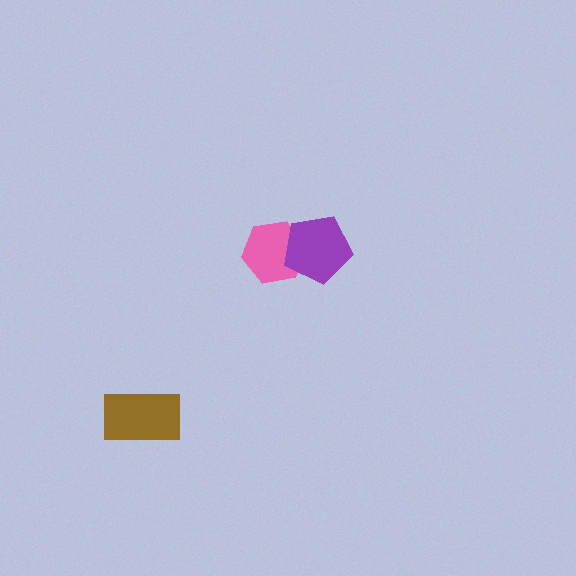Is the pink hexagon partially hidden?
Yes, it is partially covered by another shape.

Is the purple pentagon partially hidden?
No, no other shape covers it.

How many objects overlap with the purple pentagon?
1 object overlaps with the purple pentagon.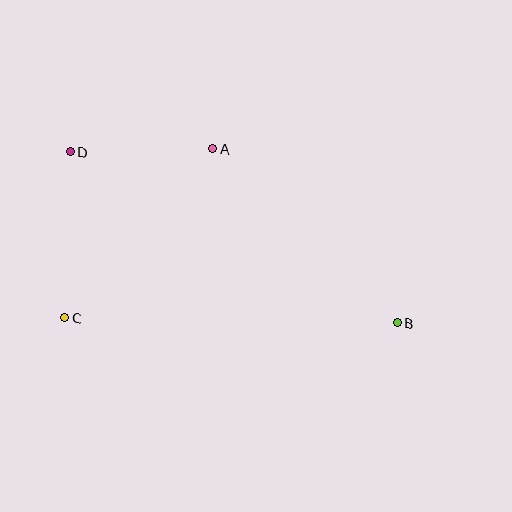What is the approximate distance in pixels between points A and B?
The distance between A and B is approximately 254 pixels.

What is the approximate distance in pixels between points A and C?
The distance between A and C is approximately 225 pixels.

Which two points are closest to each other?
Points A and D are closest to each other.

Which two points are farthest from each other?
Points B and D are farthest from each other.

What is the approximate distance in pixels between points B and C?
The distance between B and C is approximately 332 pixels.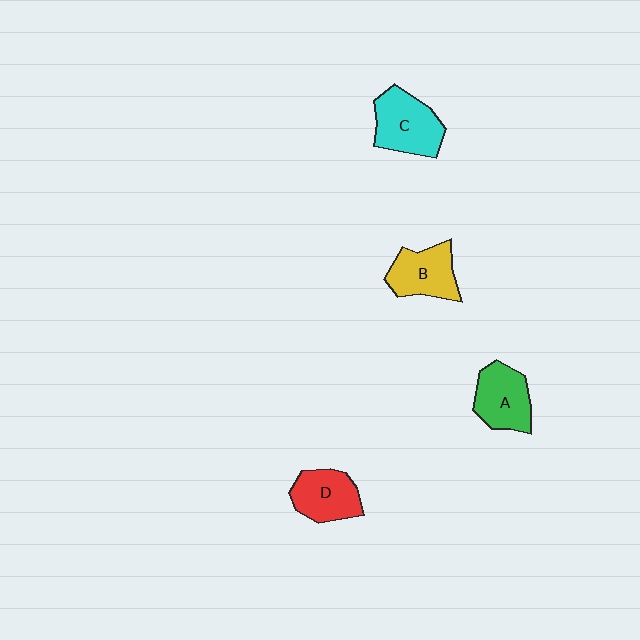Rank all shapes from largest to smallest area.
From largest to smallest: C (cyan), A (green), B (yellow), D (red).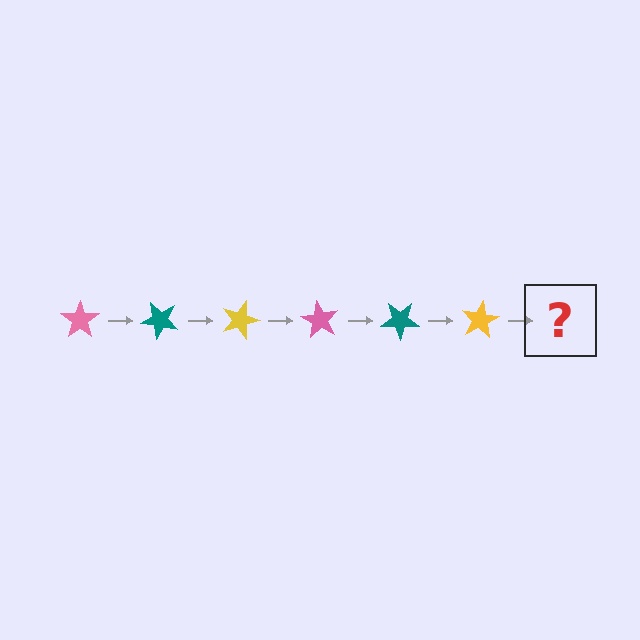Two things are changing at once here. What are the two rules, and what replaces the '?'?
The two rules are that it rotates 45 degrees each step and the color cycles through pink, teal, and yellow. The '?' should be a pink star, rotated 270 degrees from the start.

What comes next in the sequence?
The next element should be a pink star, rotated 270 degrees from the start.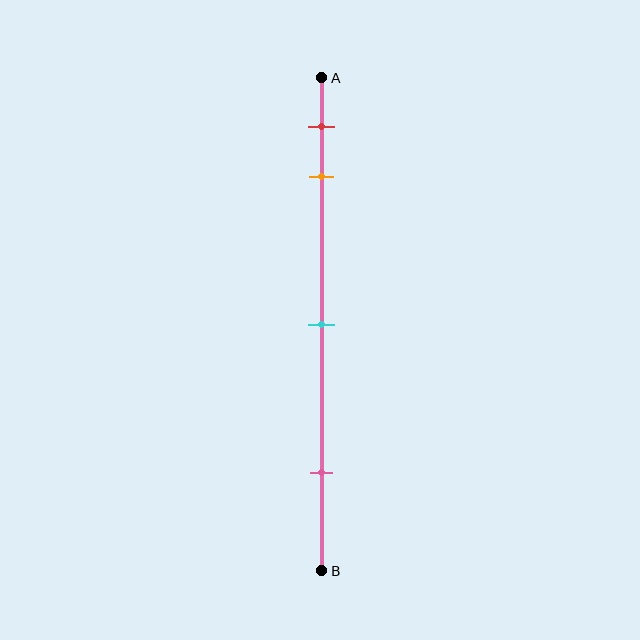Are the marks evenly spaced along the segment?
No, the marks are not evenly spaced.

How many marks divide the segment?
There are 4 marks dividing the segment.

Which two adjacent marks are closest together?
The red and orange marks are the closest adjacent pair.